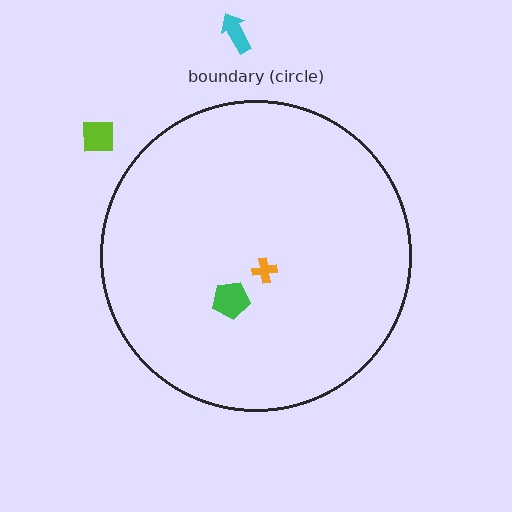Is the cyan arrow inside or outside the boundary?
Outside.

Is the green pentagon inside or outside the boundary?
Inside.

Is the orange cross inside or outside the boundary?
Inside.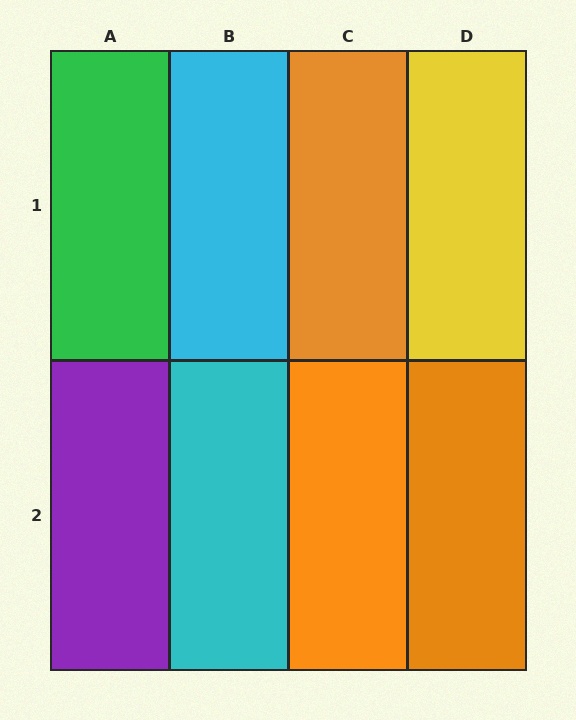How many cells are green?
1 cell is green.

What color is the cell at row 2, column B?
Cyan.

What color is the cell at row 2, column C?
Orange.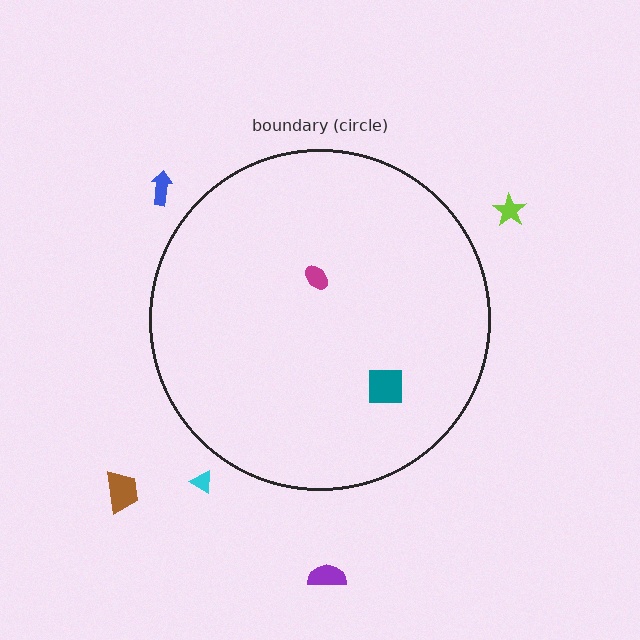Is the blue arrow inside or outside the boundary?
Outside.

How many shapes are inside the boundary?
2 inside, 5 outside.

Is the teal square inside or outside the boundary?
Inside.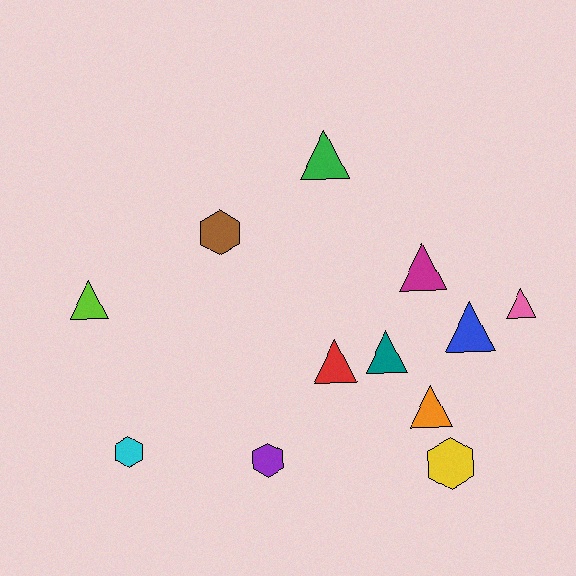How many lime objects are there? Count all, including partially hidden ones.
There is 1 lime object.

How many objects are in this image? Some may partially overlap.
There are 12 objects.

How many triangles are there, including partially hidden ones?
There are 8 triangles.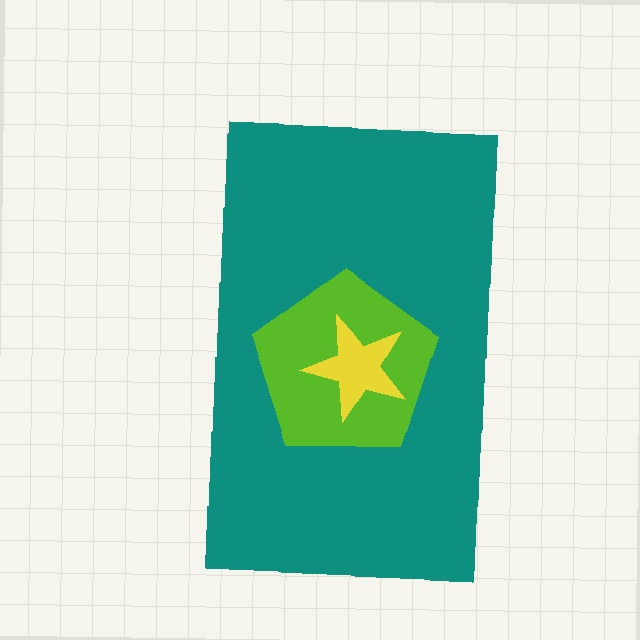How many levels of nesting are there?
3.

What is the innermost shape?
The yellow star.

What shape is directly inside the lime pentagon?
The yellow star.